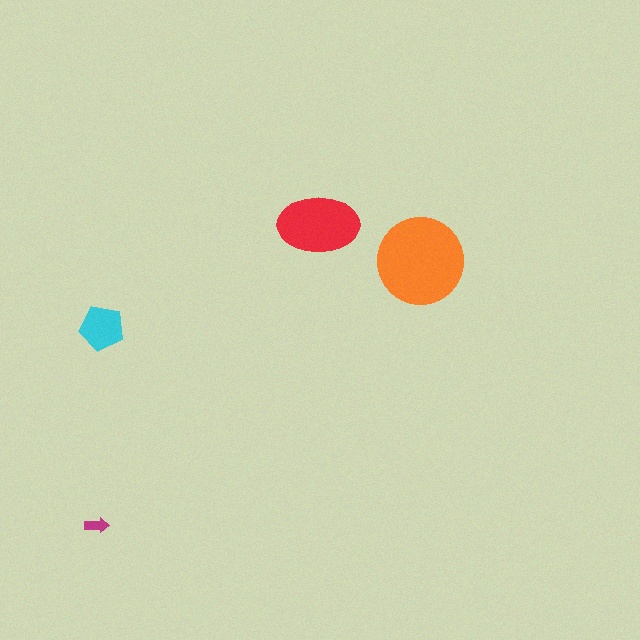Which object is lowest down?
The magenta arrow is bottommost.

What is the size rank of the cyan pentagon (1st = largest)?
3rd.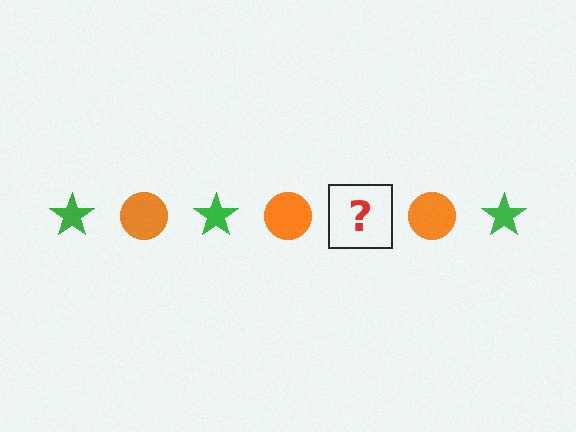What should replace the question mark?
The question mark should be replaced with a green star.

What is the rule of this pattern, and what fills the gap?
The rule is that the pattern alternates between green star and orange circle. The gap should be filled with a green star.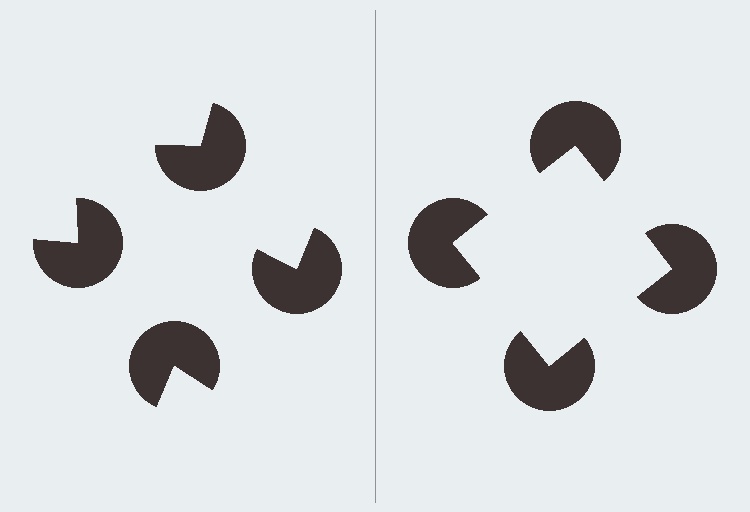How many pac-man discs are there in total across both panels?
8 — 4 on each side.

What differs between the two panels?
The pac-man discs are positioned identically on both sides; only the wedge orientations differ. On the right they align to a square; on the left they are misaligned.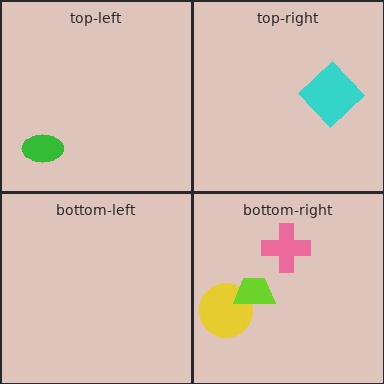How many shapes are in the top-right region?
1.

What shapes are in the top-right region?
The cyan diamond.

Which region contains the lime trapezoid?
The bottom-right region.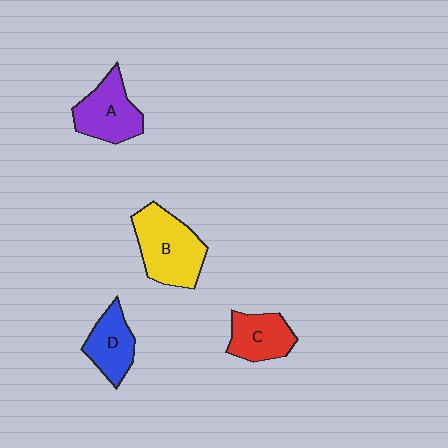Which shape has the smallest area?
Shape D (blue).